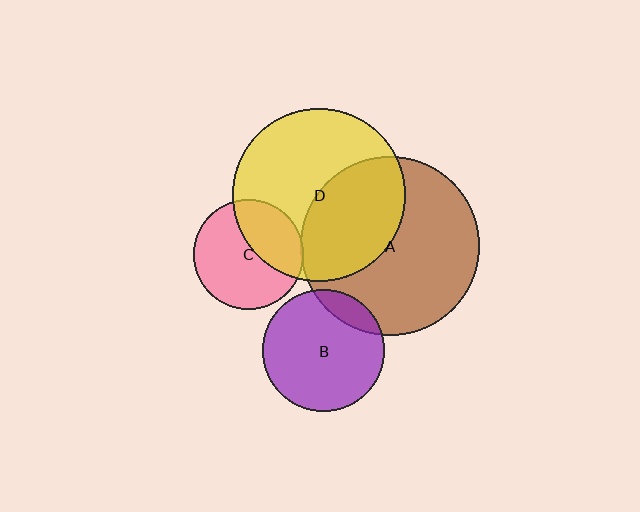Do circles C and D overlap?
Yes.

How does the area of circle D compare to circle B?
Approximately 2.0 times.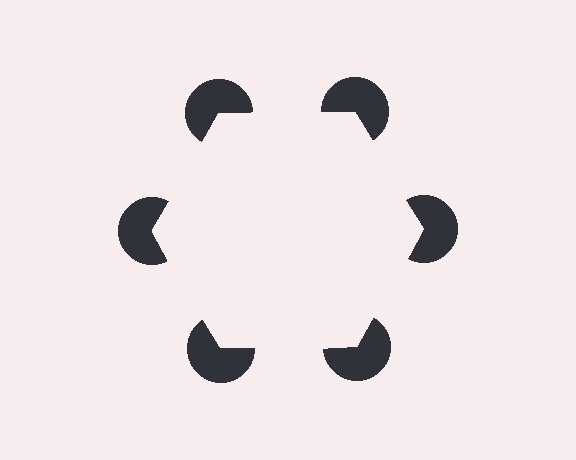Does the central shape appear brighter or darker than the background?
It typically appears slightly brighter than the background, even though no actual brightness change is drawn.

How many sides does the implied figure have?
6 sides.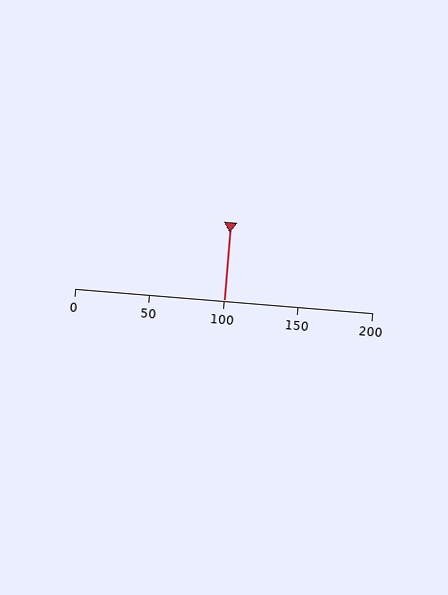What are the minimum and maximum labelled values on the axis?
The axis runs from 0 to 200.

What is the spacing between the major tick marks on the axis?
The major ticks are spaced 50 apart.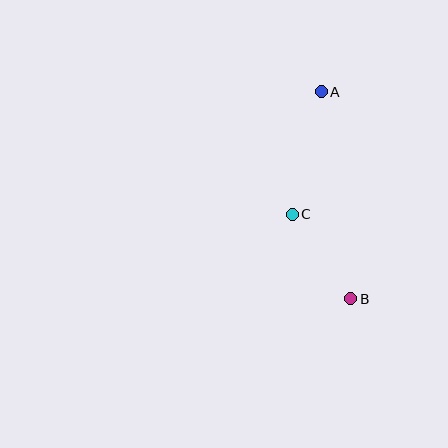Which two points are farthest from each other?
Points A and B are farthest from each other.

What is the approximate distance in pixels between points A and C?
The distance between A and C is approximately 126 pixels.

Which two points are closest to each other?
Points B and C are closest to each other.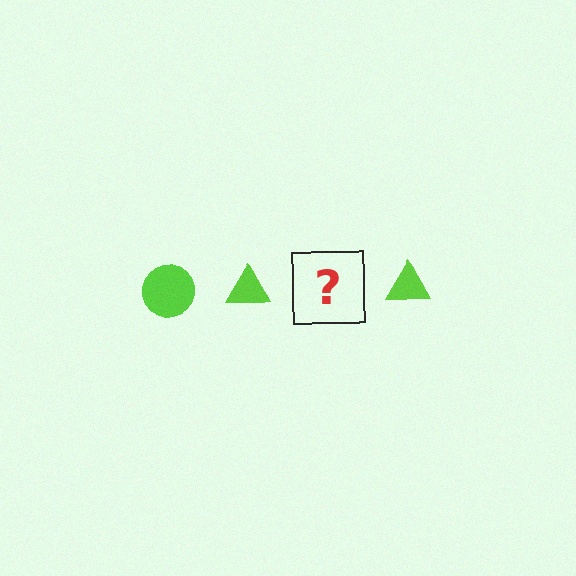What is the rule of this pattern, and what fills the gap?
The rule is that the pattern cycles through circle, triangle shapes in lime. The gap should be filled with a lime circle.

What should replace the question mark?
The question mark should be replaced with a lime circle.